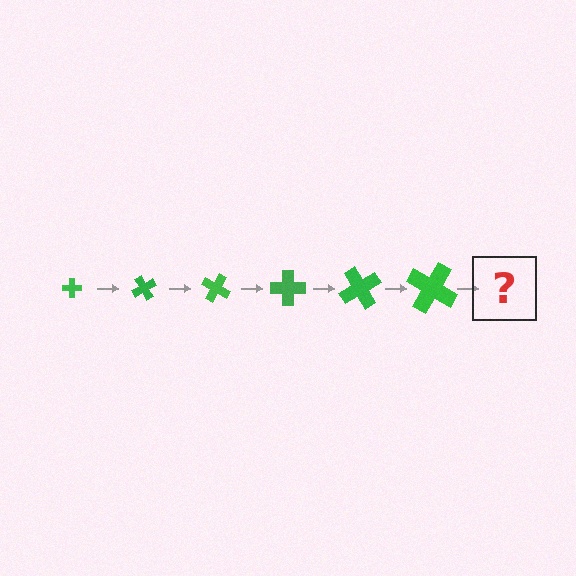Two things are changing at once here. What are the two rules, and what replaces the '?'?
The two rules are that the cross grows larger each step and it rotates 60 degrees each step. The '?' should be a cross, larger than the previous one and rotated 360 degrees from the start.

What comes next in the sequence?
The next element should be a cross, larger than the previous one and rotated 360 degrees from the start.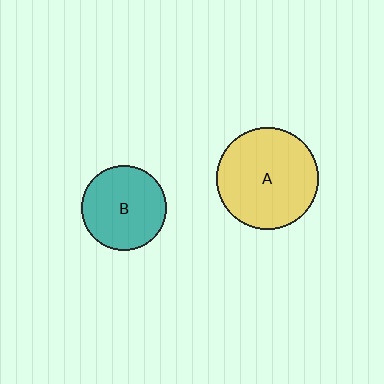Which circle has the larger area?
Circle A (yellow).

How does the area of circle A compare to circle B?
Approximately 1.4 times.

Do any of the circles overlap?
No, none of the circles overlap.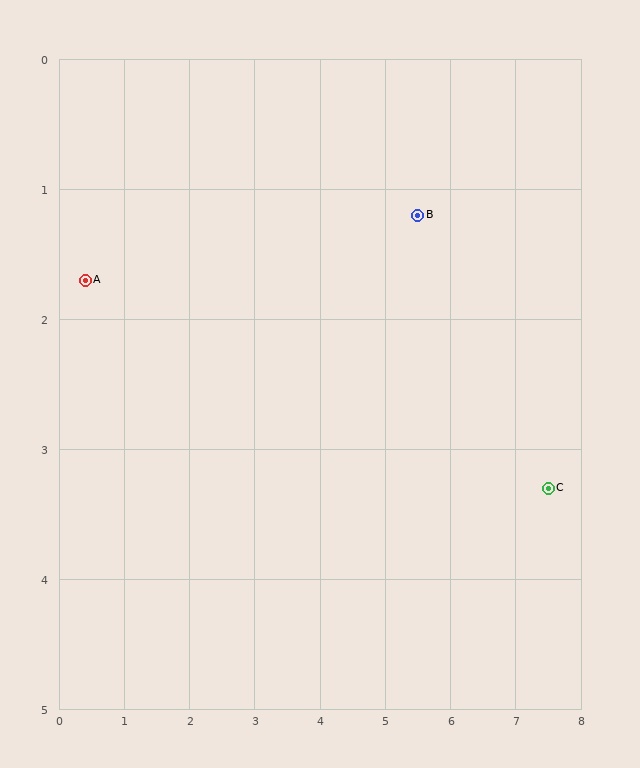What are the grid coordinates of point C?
Point C is at approximately (7.5, 3.3).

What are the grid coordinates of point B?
Point B is at approximately (5.5, 1.2).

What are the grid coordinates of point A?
Point A is at approximately (0.4, 1.7).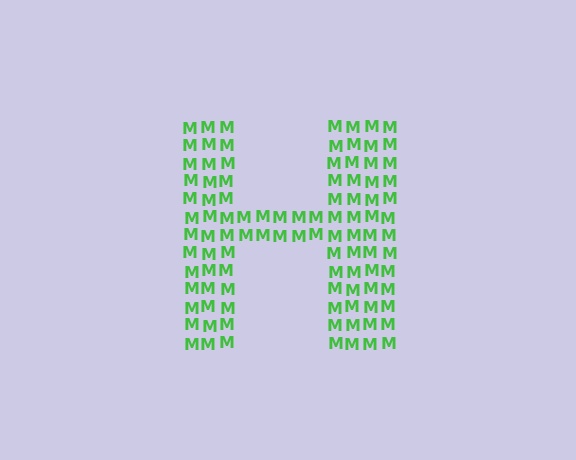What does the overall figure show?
The overall figure shows the letter H.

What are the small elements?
The small elements are letter M's.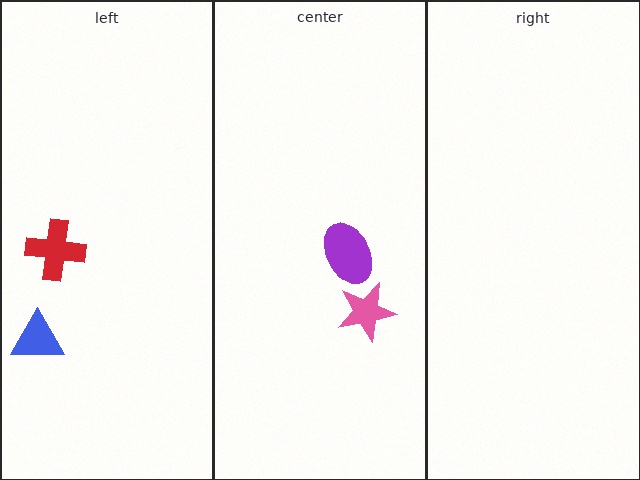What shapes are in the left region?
The blue triangle, the red cross.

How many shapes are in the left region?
2.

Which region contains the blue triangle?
The left region.